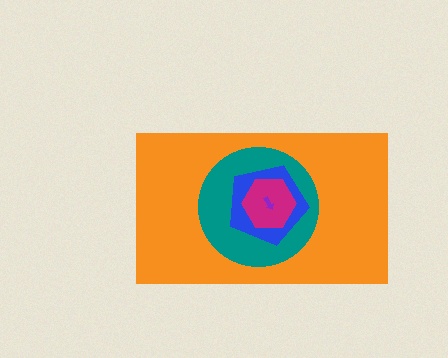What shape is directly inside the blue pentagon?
The magenta hexagon.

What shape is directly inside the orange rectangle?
The teal circle.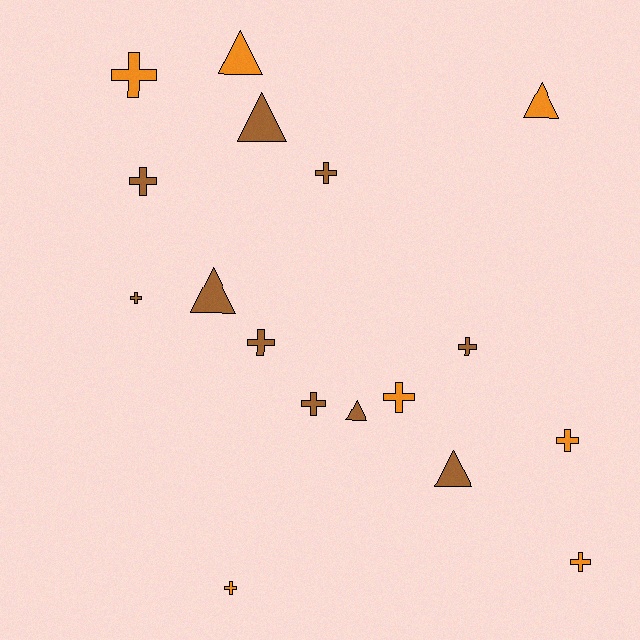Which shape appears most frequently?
Cross, with 11 objects.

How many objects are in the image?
There are 17 objects.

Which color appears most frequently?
Brown, with 10 objects.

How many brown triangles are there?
There are 4 brown triangles.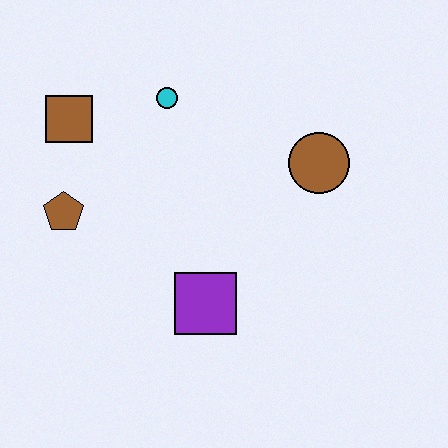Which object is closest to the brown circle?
The cyan circle is closest to the brown circle.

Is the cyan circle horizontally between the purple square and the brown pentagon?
Yes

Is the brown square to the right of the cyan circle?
No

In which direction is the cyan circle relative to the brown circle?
The cyan circle is to the left of the brown circle.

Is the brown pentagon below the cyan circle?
Yes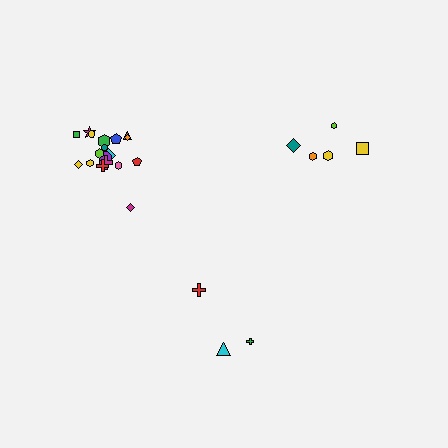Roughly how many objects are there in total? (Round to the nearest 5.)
Roughly 25 objects in total.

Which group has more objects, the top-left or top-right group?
The top-left group.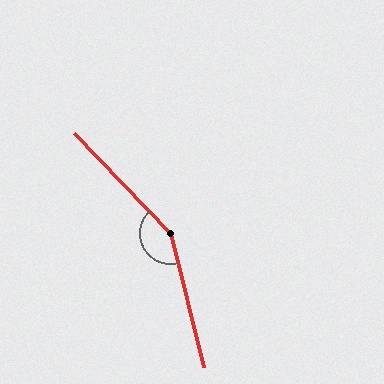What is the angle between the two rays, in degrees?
Approximately 150 degrees.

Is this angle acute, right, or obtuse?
It is obtuse.